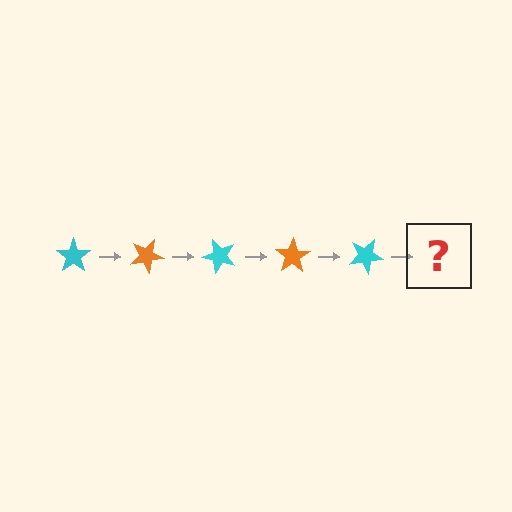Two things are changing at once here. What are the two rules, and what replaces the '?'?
The two rules are that it rotates 25 degrees each step and the color cycles through cyan and orange. The '?' should be an orange star, rotated 125 degrees from the start.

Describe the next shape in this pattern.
It should be an orange star, rotated 125 degrees from the start.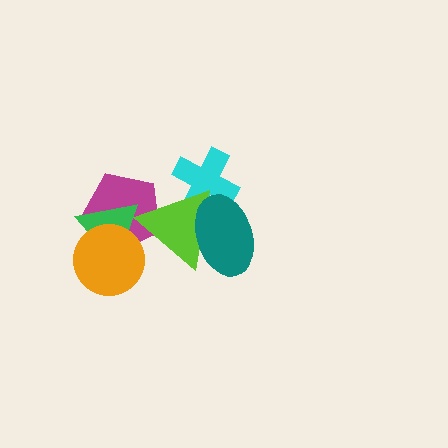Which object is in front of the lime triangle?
The teal ellipse is in front of the lime triangle.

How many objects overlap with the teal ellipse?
2 objects overlap with the teal ellipse.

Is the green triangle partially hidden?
Yes, it is partially covered by another shape.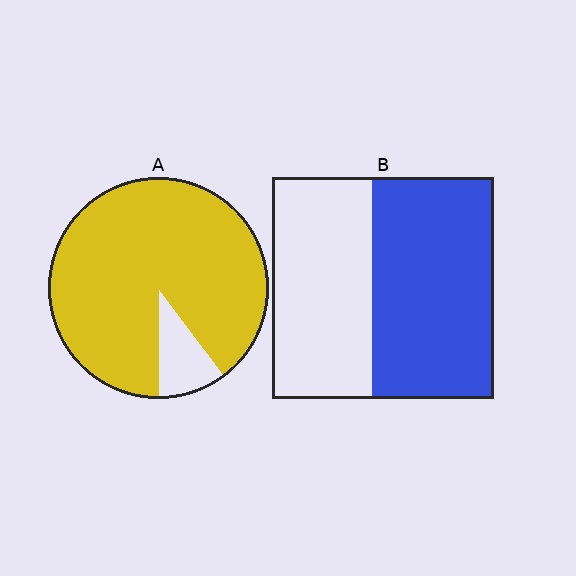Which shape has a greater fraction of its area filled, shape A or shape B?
Shape A.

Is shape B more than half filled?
Yes.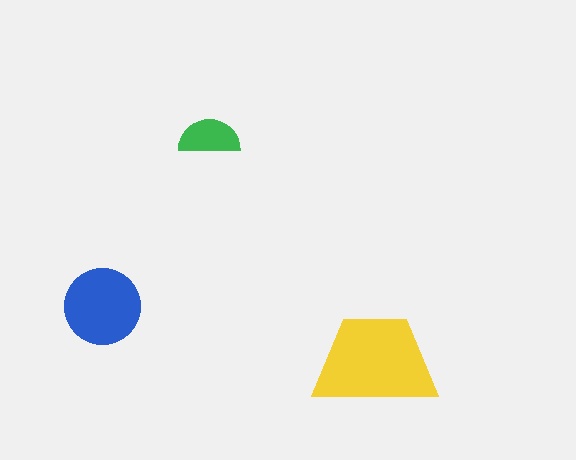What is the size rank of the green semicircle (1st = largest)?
3rd.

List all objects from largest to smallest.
The yellow trapezoid, the blue circle, the green semicircle.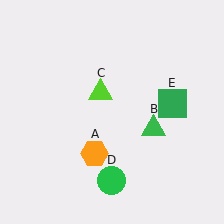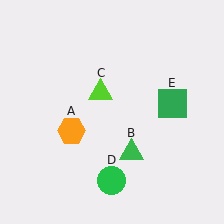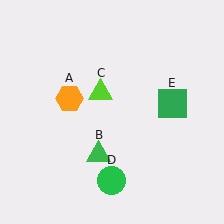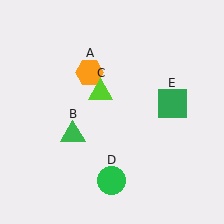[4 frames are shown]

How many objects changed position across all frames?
2 objects changed position: orange hexagon (object A), green triangle (object B).